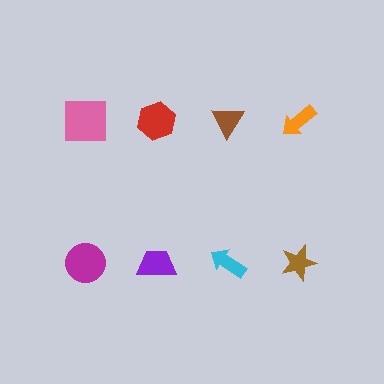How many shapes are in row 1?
4 shapes.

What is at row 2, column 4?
A brown star.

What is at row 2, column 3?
A cyan arrow.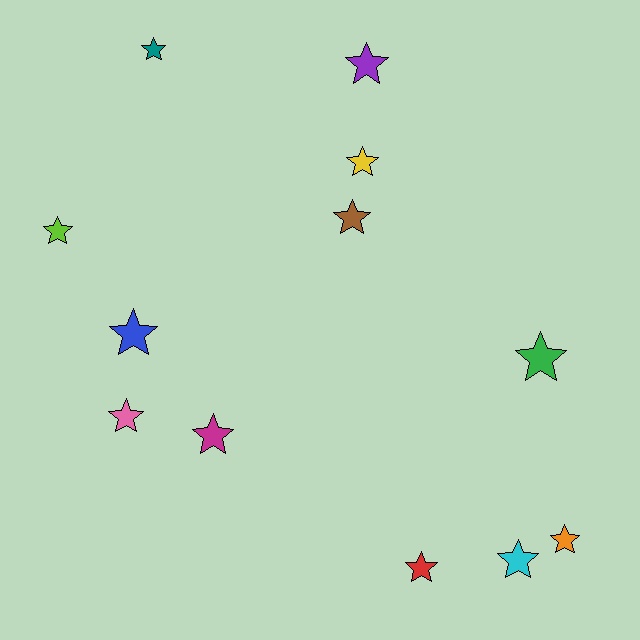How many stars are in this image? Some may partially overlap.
There are 12 stars.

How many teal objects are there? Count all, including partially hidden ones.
There is 1 teal object.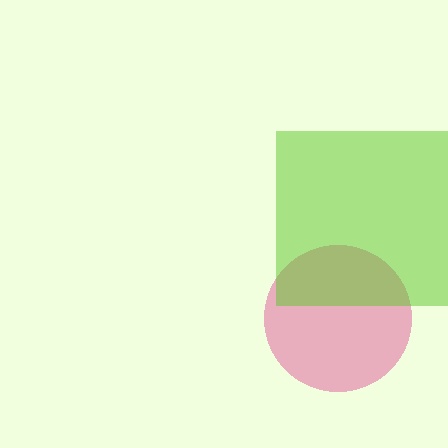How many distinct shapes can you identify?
There are 2 distinct shapes: a pink circle, a lime square.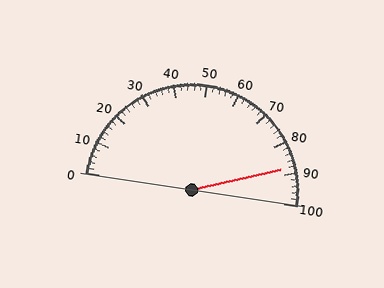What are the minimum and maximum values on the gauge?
The gauge ranges from 0 to 100.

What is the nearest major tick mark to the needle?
The nearest major tick mark is 90.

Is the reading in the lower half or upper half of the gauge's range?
The reading is in the upper half of the range (0 to 100).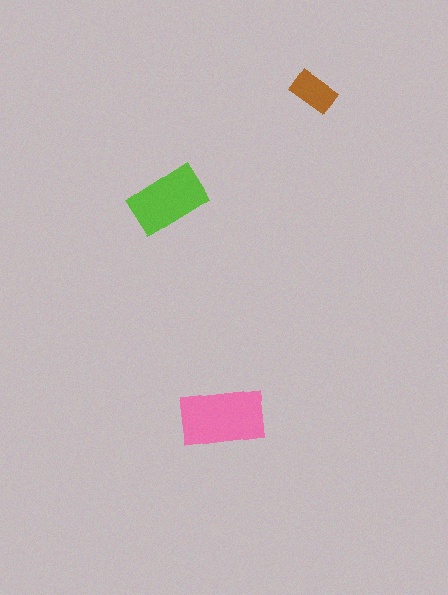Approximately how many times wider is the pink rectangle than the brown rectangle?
About 2 times wider.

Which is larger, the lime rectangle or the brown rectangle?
The lime one.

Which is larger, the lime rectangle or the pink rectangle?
The pink one.